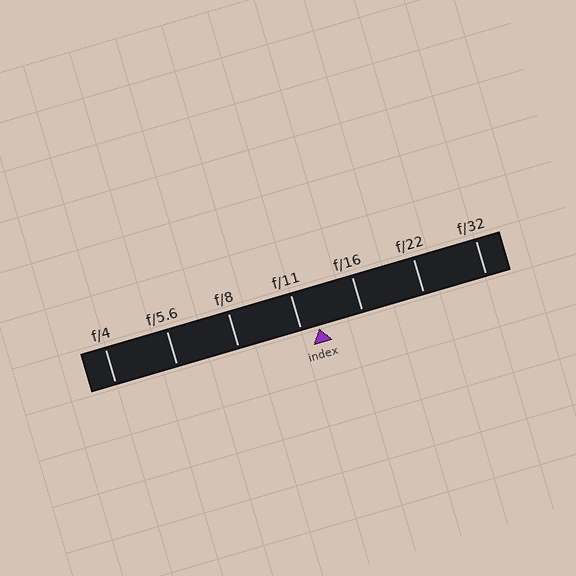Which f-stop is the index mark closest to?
The index mark is closest to f/11.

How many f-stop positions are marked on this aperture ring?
There are 7 f-stop positions marked.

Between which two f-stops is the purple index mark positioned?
The index mark is between f/11 and f/16.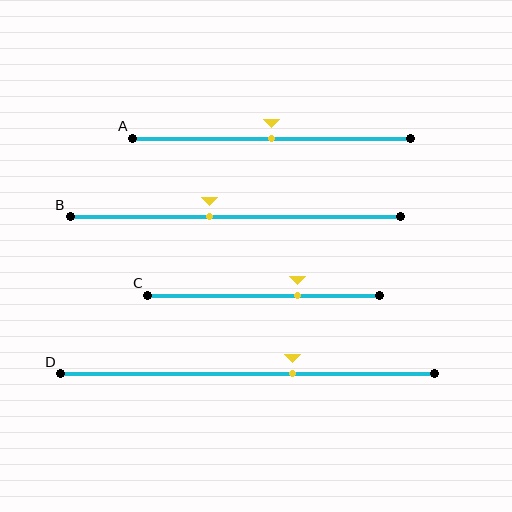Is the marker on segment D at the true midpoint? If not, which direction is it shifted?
No, the marker on segment D is shifted to the right by about 12% of the segment length.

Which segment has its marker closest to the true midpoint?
Segment A has its marker closest to the true midpoint.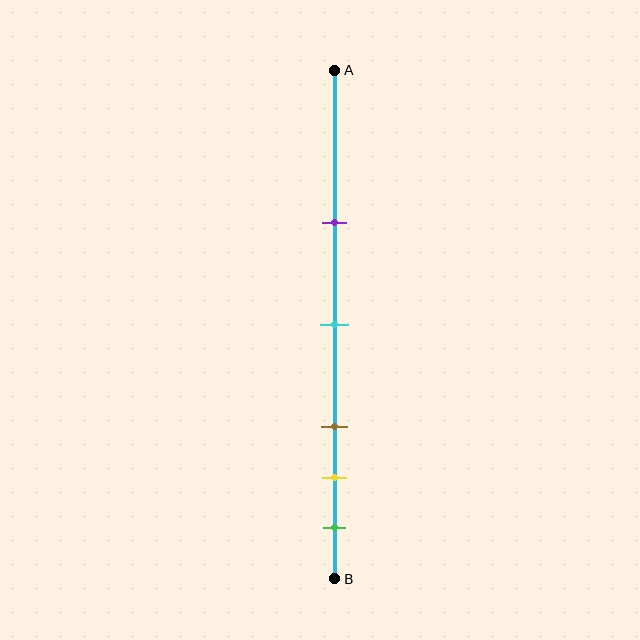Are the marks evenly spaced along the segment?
No, the marks are not evenly spaced.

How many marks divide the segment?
There are 5 marks dividing the segment.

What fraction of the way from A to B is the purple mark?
The purple mark is approximately 30% (0.3) of the way from A to B.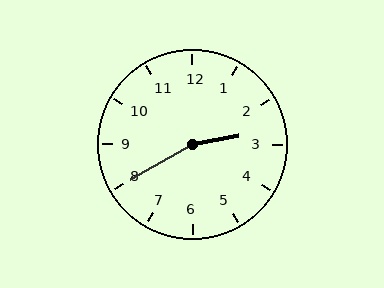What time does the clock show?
2:40.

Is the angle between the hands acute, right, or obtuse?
It is obtuse.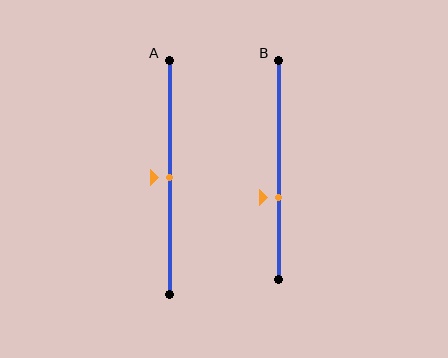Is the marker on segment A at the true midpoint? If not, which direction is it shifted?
Yes, the marker on segment A is at the true midpoint.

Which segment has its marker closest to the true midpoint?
Segment A has its marker closest to the true midpoint.